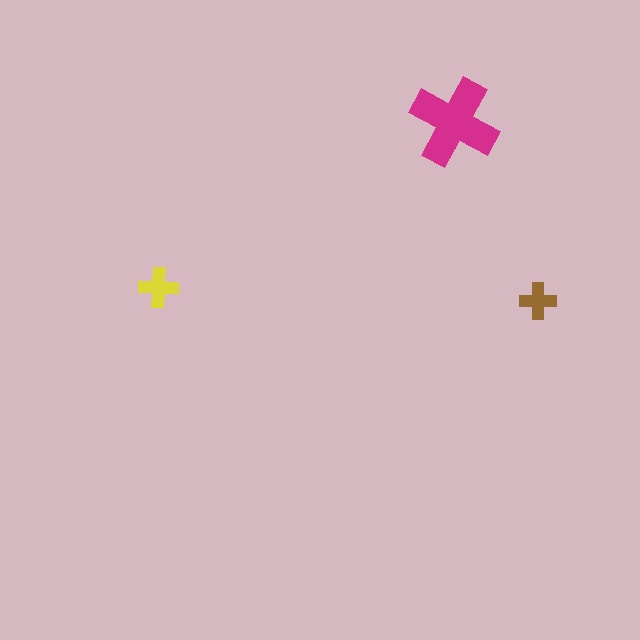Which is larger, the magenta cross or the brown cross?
The magenta one.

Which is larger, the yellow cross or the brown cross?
The yellow one.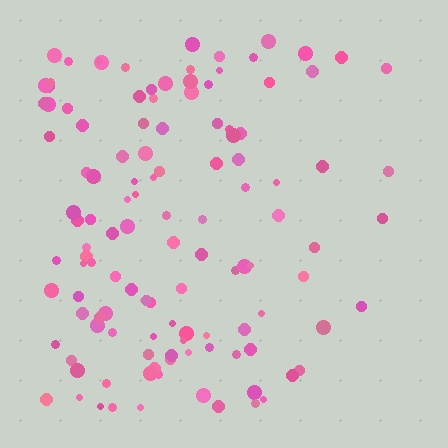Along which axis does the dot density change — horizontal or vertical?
Horizontal.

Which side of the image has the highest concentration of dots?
The left.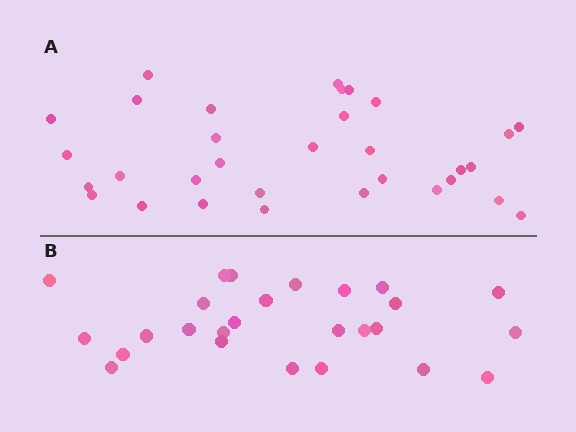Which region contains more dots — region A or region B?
Region A (the top region) has more dots.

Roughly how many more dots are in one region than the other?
Region A has about 6 more dots than region B.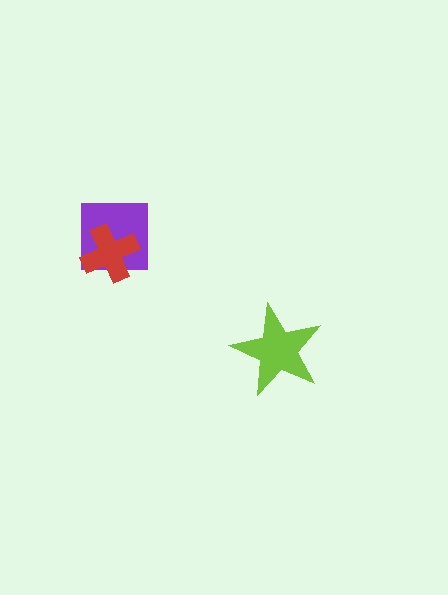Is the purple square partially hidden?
Yes, it is partially covered by another shape.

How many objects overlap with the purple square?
1 object overlaps with the purple square.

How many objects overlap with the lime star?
0 objects overlap with the lime star.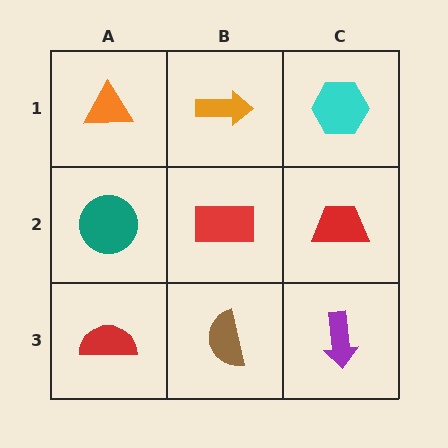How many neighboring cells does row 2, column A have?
3.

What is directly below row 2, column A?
A red semicircle.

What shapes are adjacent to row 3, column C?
A red trapezoid (row 2, column C), a brown semicircle (row 3, column B).